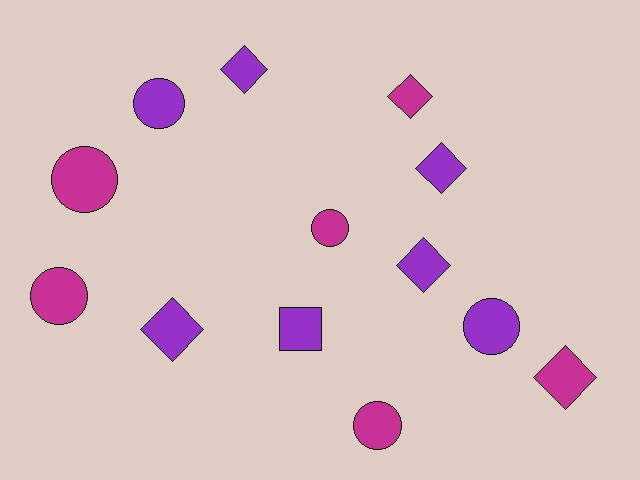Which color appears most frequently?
Purple, with 7 objects.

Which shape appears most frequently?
Diamond, with 6 objects.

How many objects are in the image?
There are 13 objects.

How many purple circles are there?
There are 2 purple circles.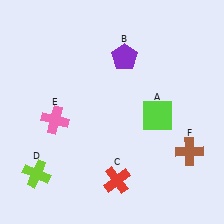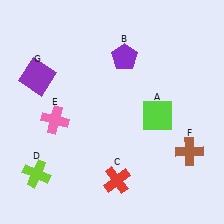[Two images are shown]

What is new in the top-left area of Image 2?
A purple square (G) was added in the top-left area of Image 2.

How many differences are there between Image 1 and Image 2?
There is 1 difference between the two images.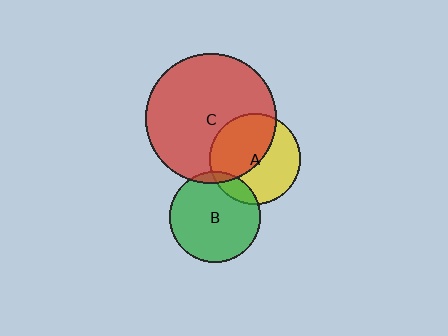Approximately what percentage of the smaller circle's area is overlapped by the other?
Approximately 50%.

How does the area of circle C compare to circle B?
Approximately 2.0 times.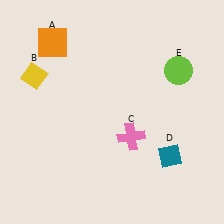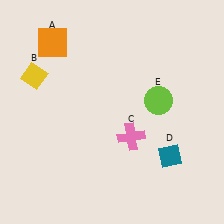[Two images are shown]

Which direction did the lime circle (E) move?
The lime circle (E) moved down.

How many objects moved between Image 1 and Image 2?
1 object moved between the two images.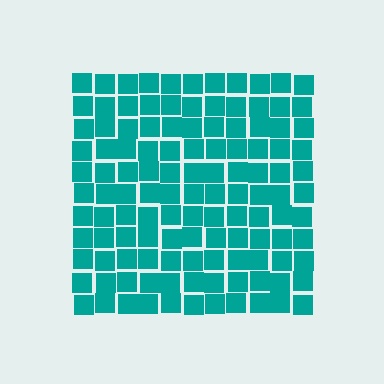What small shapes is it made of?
It is made of small squares.